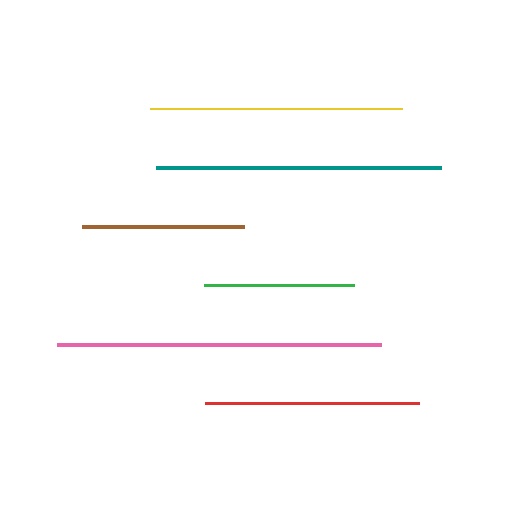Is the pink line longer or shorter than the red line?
The pink line is longer than the red line.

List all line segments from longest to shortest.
From longest to shortest: pink, teal, yellow, red, brown, green.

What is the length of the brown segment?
The brown segment is approximately 162 pixels long.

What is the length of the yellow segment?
The yellow segment is approximately 252 pixels long.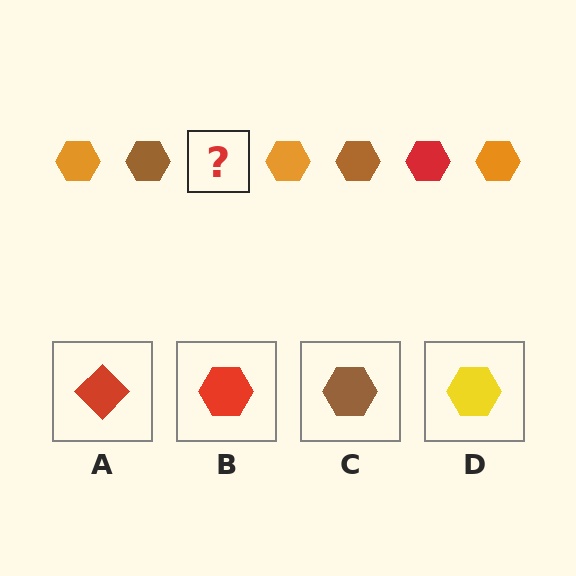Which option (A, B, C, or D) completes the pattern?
B.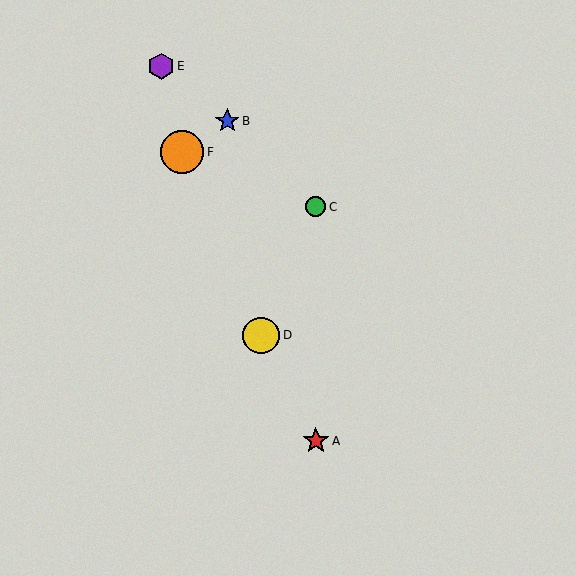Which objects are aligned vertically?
Objects A, C are aligned vertically.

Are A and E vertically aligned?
No, A is at x≈316 and E is at x≈161.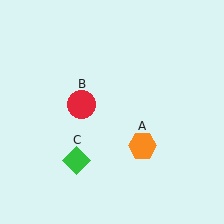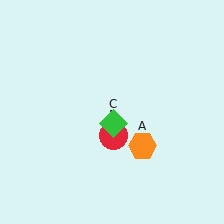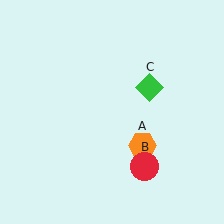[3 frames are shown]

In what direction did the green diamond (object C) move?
The green diamond (object C) moved up and to the right.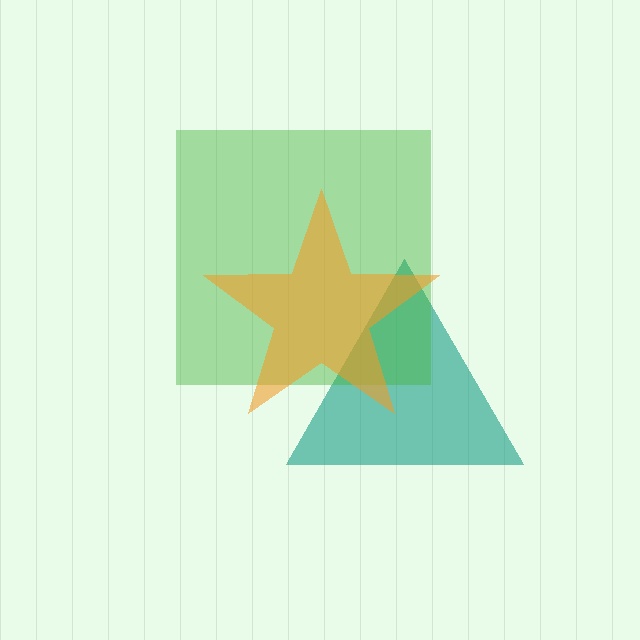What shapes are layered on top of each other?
The layered shapes are: a teal triangle, a green square, an orange star.